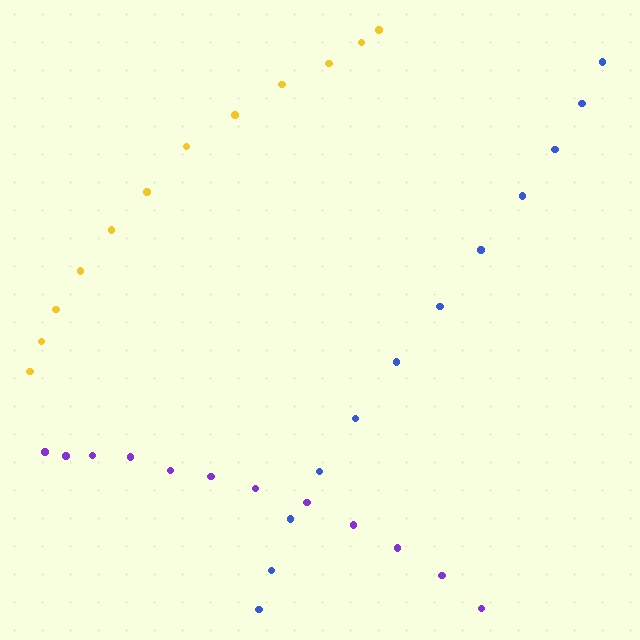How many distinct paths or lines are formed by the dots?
There are 3 distinct paths.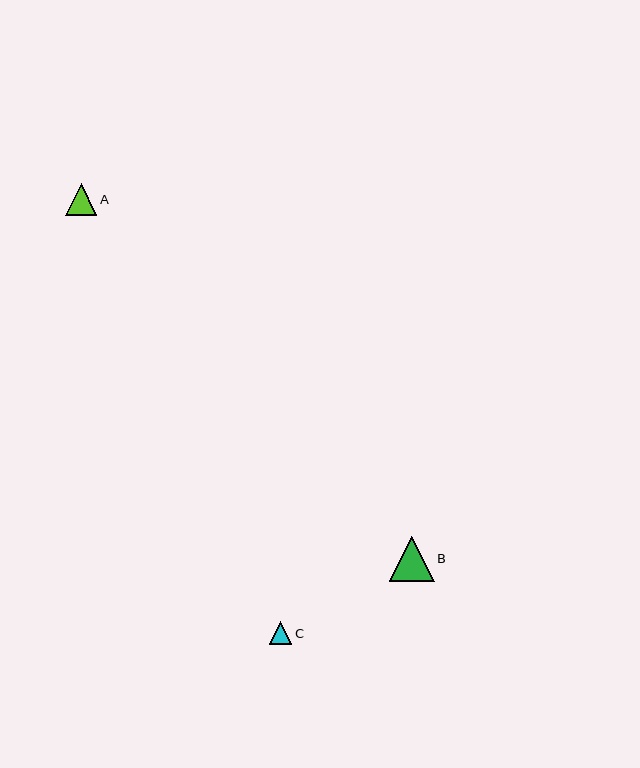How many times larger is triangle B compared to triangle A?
Triangle B is approximately 1.4 times the size of triangle A.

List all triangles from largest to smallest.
From largest to smallest: B, A, C.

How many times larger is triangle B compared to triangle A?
Triangle B is approximately 1.4 times the size of triangle A.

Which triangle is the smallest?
Triangle C is the smallest with a size of approximately 23 pixels.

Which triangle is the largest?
Triangle B is the largest with a size of approximately 45 pixels.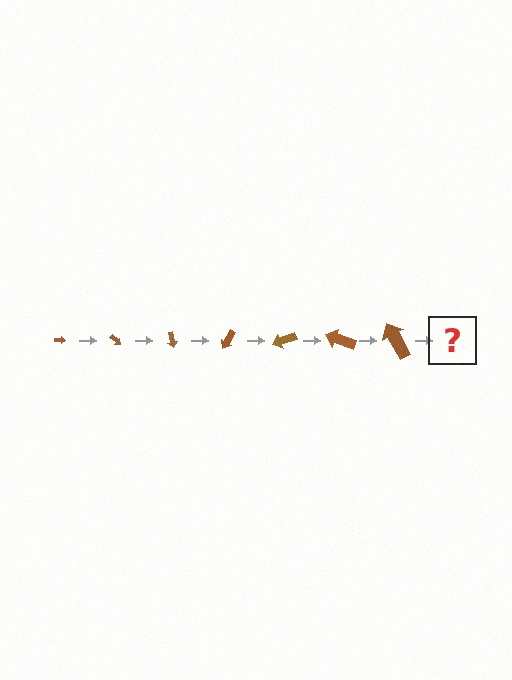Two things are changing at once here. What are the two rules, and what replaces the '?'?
The two rules are that the arrow grows larger each step and it rotates 40 degrees each step. The '?' should be an arrow, larger than the previous one and rotated 280 degrees from the start.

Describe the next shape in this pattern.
It should be an arrow, larger than the previous one and rotated 280 degrees from the start.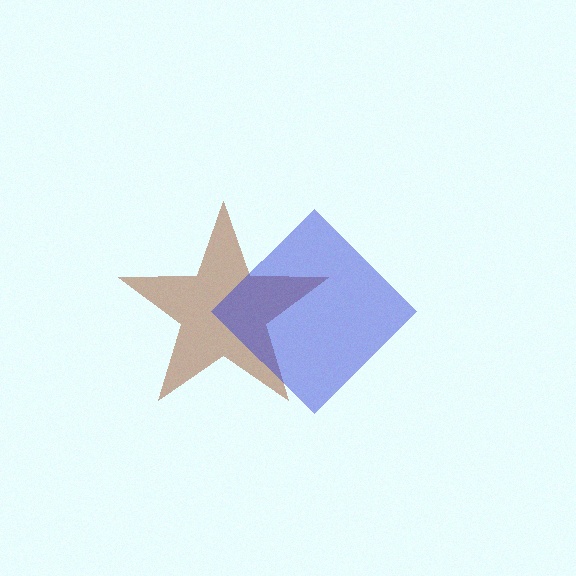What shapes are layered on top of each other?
The layered shapes are: a brown star, a blue diamond.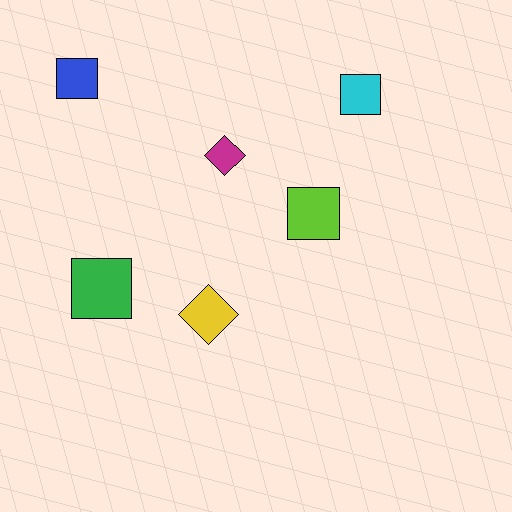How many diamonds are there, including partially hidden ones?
There are 2 diamonds.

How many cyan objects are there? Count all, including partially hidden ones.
There is 1 cyan object.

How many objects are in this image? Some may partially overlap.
There are 6 objects.